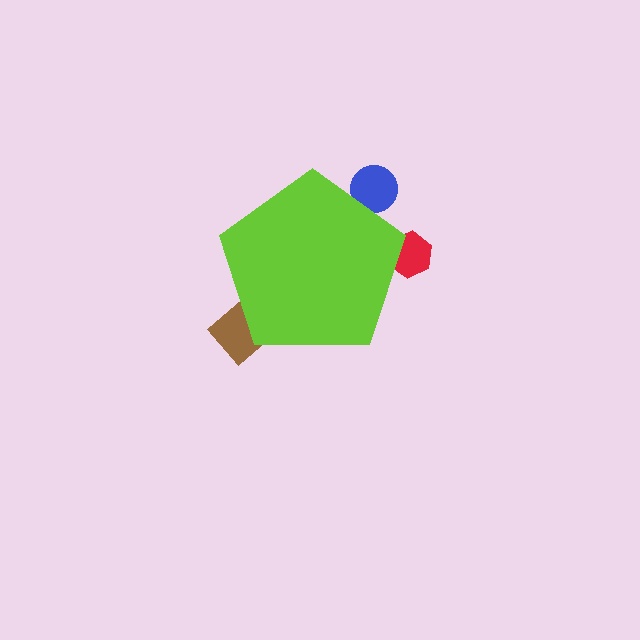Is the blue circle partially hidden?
Yes, the blue circle is partially hidden behind the lime pentagon.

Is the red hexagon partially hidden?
Yes, the red hexagon is partially hidden behind the lime pentagon.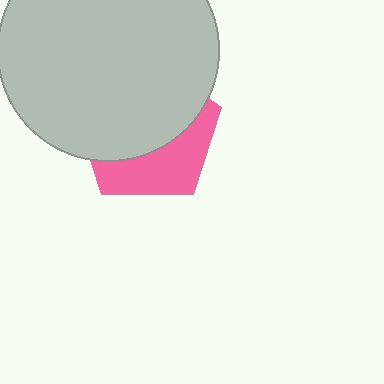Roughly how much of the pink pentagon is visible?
A small part of it is visible (roughly 38%).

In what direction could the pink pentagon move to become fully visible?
The pink pentagon could move down. That would shift it out from behind the light gray circle entirely.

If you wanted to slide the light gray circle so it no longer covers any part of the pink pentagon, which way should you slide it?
Slide it up — that is the most direct way to separate the two shapes.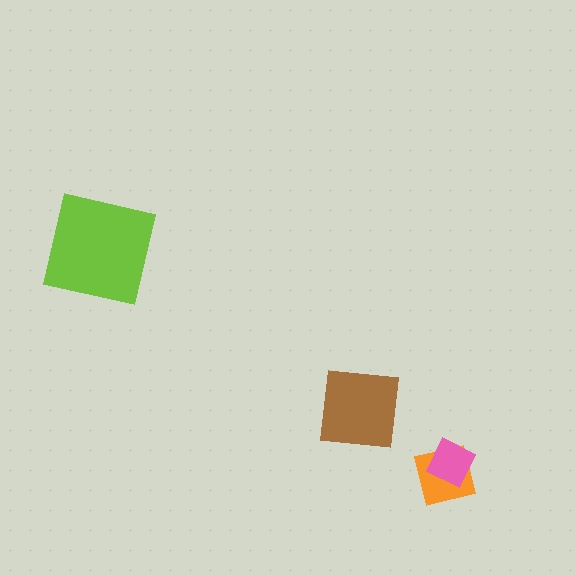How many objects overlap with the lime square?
0 objects overlap with the lime square.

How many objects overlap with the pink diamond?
1 object overlaps with the pink diamond.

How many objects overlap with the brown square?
0 objects overlap with the brown square.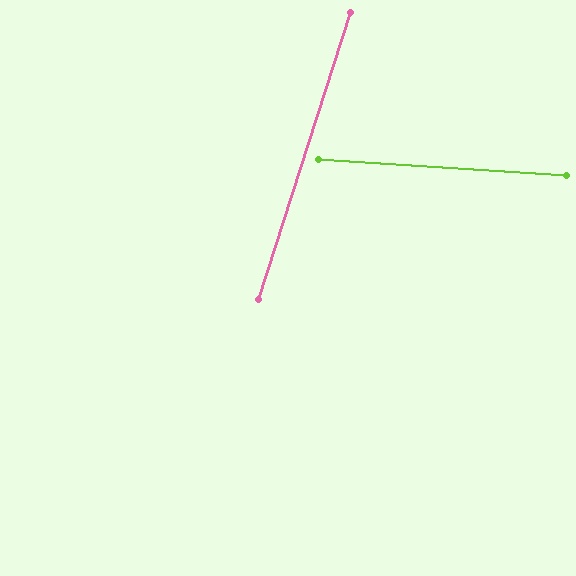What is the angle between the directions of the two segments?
Approximately 76 degrees.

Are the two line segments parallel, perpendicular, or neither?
Neither parallel nor perpendicular — they differ by about 76°.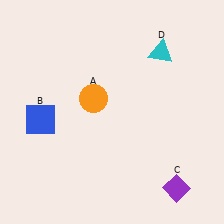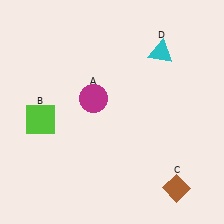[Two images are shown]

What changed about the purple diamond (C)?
In Image 1, C is purple. In Image 2, it changed to brown.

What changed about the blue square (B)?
In Image 1, B is blue. In Image 2, it changed to lime.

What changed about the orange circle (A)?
In Image 1, A is orange. In Image 2, it changed to magenta.